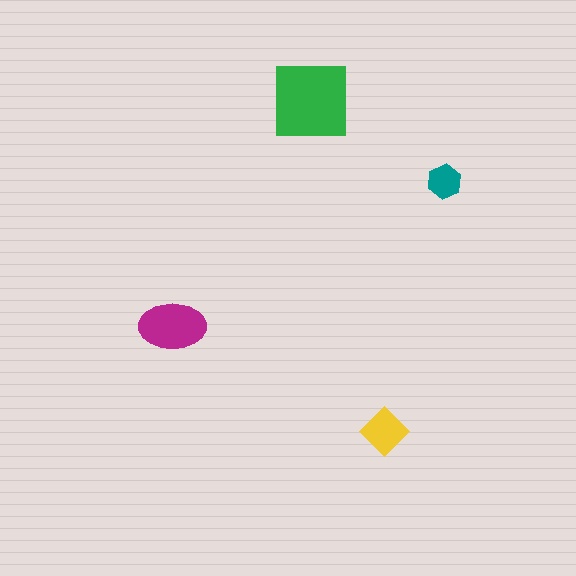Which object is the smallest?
The teal hexagon.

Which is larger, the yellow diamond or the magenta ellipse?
The magenta ellipse.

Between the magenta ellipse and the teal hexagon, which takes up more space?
The magenta ellipse.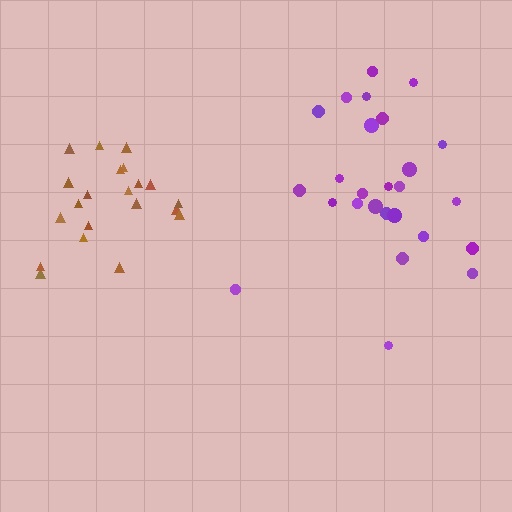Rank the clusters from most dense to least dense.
brown, purple.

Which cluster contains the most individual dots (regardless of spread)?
Purple (26).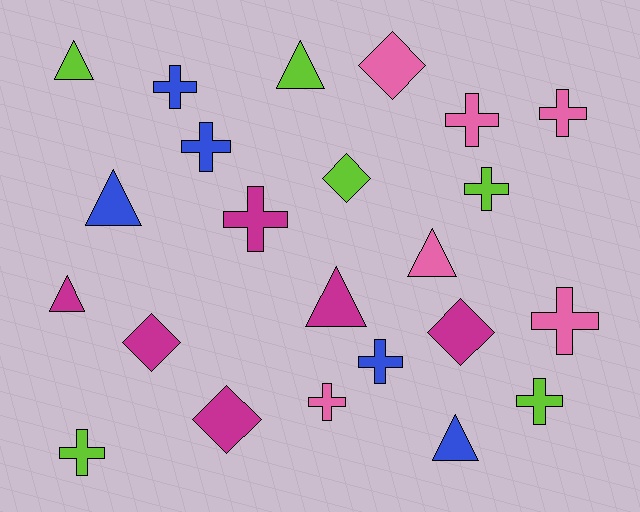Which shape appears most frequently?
Cross, with 11 objects.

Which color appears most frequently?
Magenta, with 6 objects.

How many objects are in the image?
There are 23 objects.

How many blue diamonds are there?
There are no blue diamonds.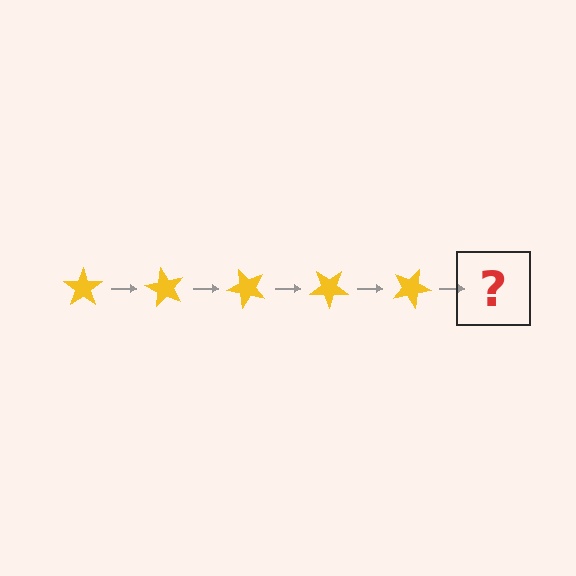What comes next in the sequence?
The next element should be a yellow star rotated 300 degrees.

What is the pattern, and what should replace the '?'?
The pattern is that the star rotates 60 degrees each step. The '?' should be a yellow star rotated 300 degrees.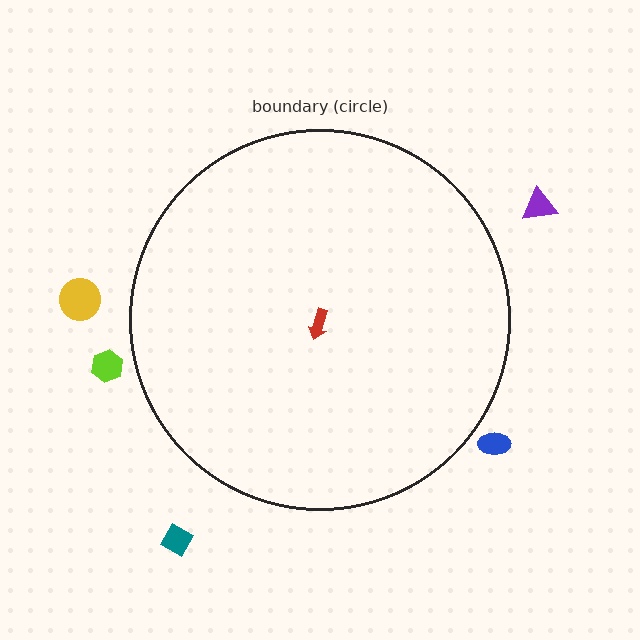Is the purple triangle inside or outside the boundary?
Outside.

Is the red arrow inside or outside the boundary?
Inside.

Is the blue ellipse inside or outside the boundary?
Outside.